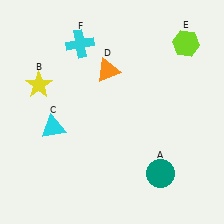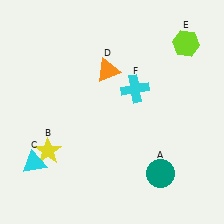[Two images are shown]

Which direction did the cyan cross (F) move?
The cyan cross (F) moved right.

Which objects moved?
The objects that moved are: the yellow star (B), the cyan triangle (C), the cyan cross (F).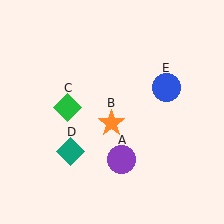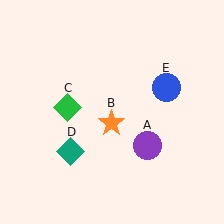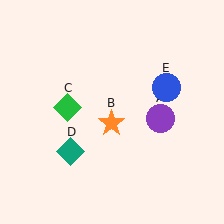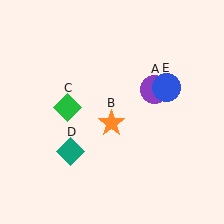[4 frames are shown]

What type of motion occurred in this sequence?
The purple circle (object A) rotated counterclockwise around the center of the scene.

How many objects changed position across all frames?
1 object changed position: purple circle (object A).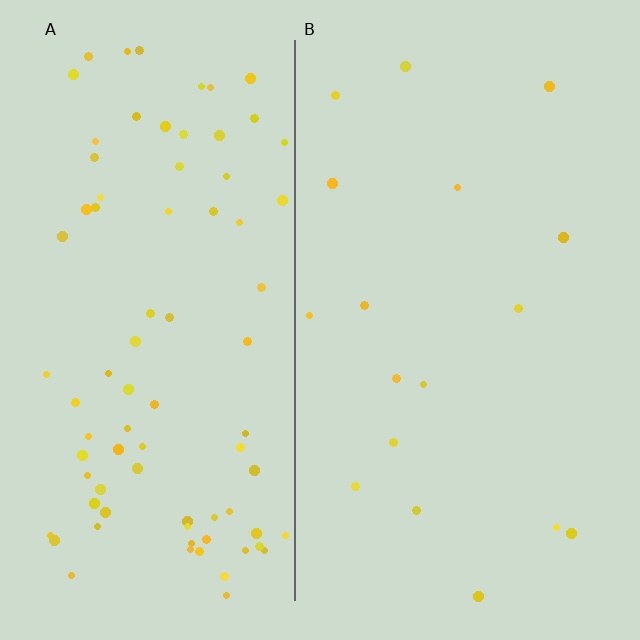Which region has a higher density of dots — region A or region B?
A (the left).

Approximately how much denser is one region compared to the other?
Approximately 4.7× — region A over region B.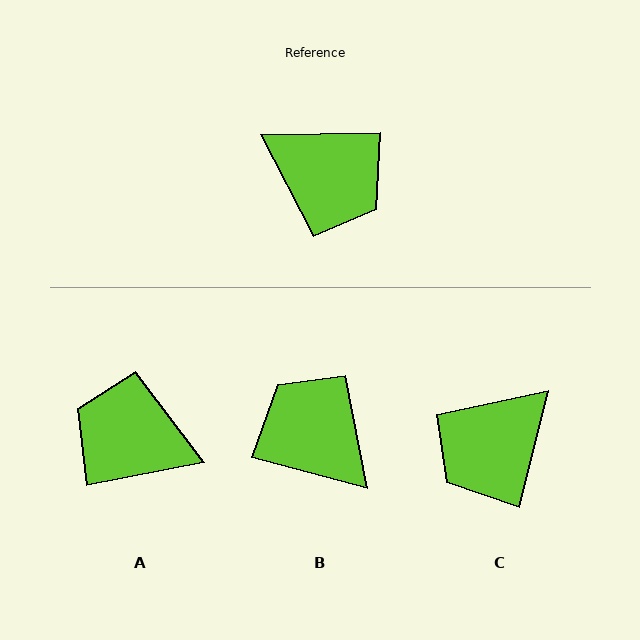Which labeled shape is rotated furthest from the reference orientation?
A, about 170 degrees away.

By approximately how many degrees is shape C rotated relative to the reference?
Approximately 105 degrees clockwise.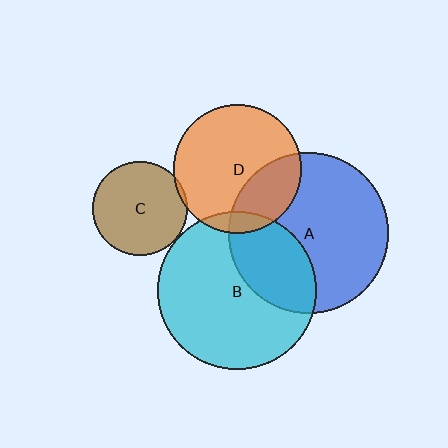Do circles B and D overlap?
Yes.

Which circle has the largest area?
Circle A (blue).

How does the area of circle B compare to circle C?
Approximately 2.8 times.